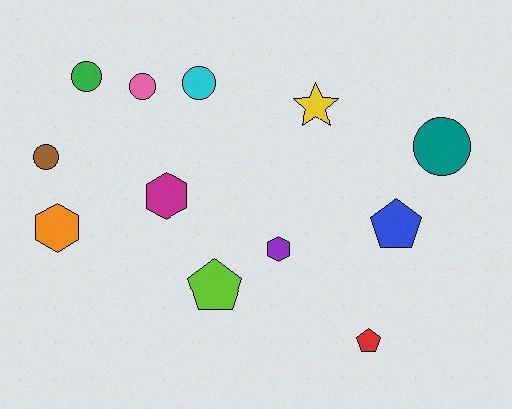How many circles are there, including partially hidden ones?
There are 5 circles.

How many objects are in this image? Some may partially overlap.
There are 12 objects.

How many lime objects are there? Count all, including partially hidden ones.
There is 1 lime object.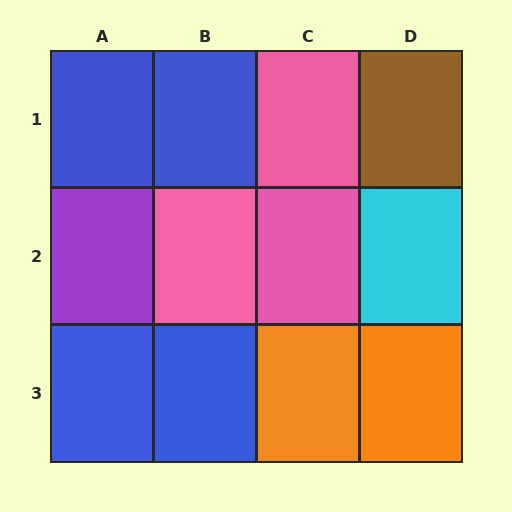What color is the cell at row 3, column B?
Blue.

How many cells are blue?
4 cells are blue.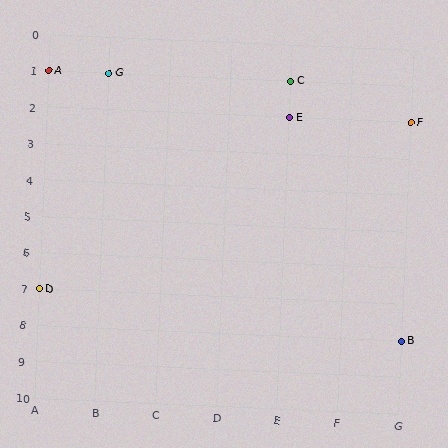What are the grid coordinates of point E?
Point E is at grid coordinates (E, 2).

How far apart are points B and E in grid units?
Points B and E are 2 columns and 6 rows apart (about 6.3 grid units diagonally).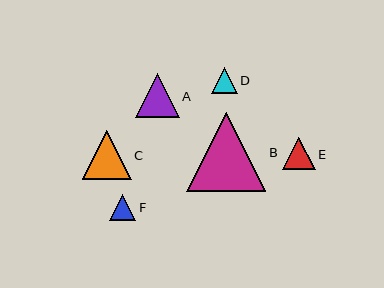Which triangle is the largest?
Triangle B is the largest with a size of approximately 80 pixels.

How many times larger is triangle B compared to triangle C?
Triangle B is approximately 1.6 times the size of triangle C.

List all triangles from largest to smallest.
From largest to smallest: B, C, A, E, F, D.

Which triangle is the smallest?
Triangle D is the smallest with a size of approximately 26 pixels.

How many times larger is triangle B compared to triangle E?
Triangle B is approximately 2.4 times the size of triangle E.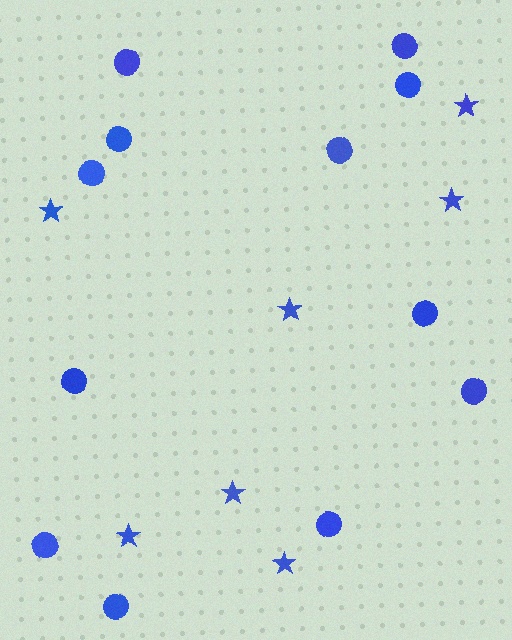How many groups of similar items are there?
There are 2 groups: one group of circles (12) and one group of stars (7).